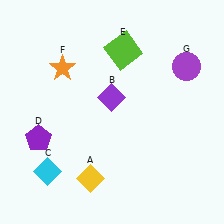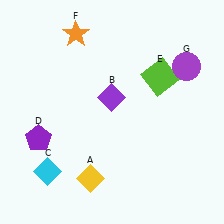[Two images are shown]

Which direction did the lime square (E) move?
The lime square (E) moved right.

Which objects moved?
The objects that moved are: the lime square (E), the orange star (F).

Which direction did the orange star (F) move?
The orange star (F) moved up.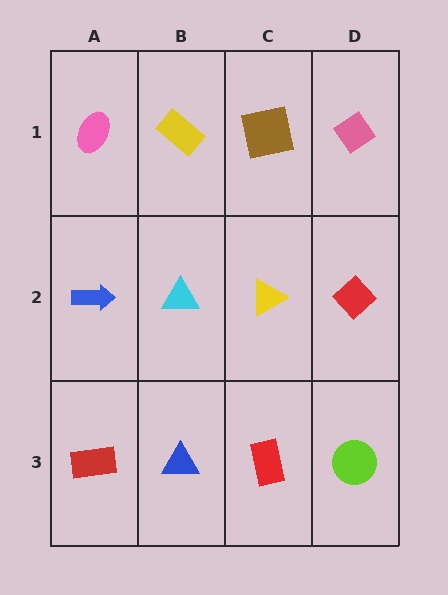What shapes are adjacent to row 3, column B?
A cyan triangle (row 2, column B), a red rectangle (row 3, column A), a red rectangle (row 3, column C).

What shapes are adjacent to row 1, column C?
A yellow triangle (row 2, column C), a yellow rectangle (row 1, column B), a pink diamond (row 1, column D).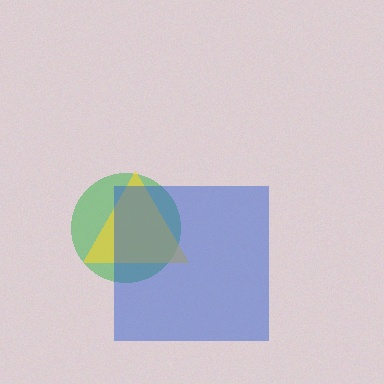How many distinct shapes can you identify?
There are 3 distinct shapes: a green circle, a yellow triangle, a blue square.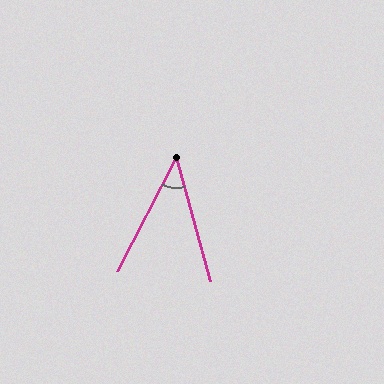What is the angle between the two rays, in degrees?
Approximately 43 degrees.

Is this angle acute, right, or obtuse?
It is acute.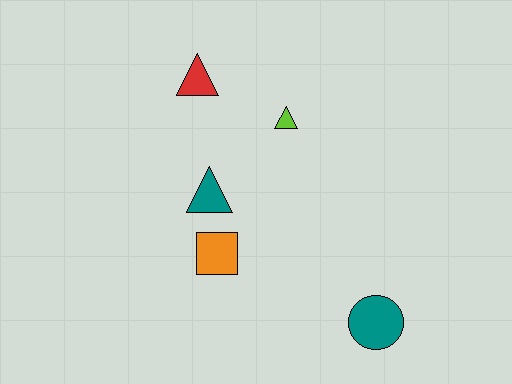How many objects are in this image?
There are 5 objects.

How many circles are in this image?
There is 1 circle.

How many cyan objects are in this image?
There are no cyan objects.